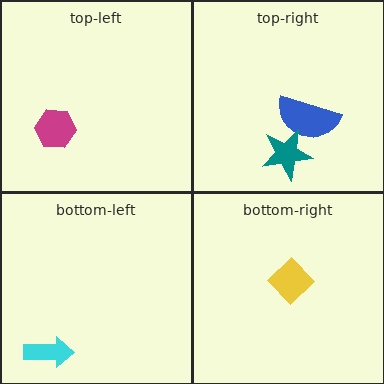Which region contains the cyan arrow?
The bottom-left region.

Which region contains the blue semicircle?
The top-right region.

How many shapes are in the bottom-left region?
1.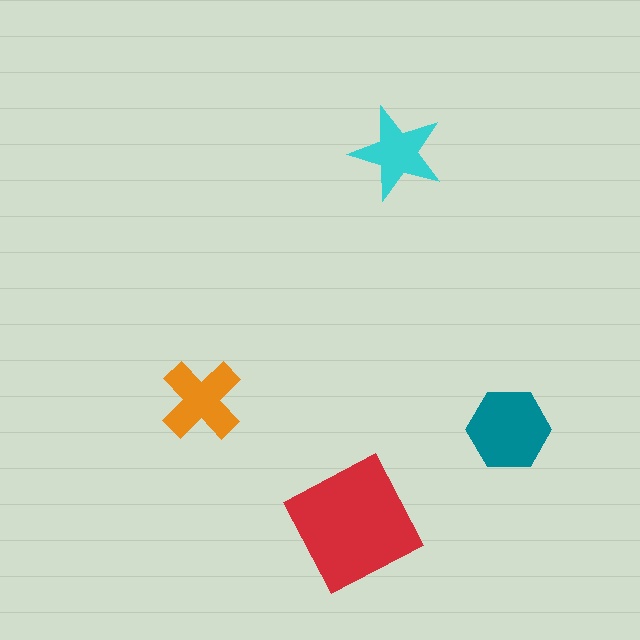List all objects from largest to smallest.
The red square, the teal hexagon, the orange cross, the cyan star.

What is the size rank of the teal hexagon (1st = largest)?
2nd.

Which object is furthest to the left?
The orange cross is leftmost.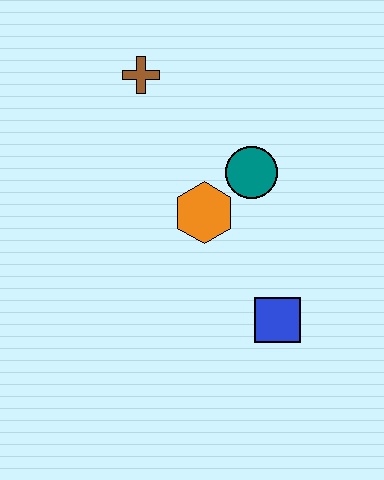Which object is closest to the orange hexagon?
The teal circle is closest to the orange hexagon.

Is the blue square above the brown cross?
No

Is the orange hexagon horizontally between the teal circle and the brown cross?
Yes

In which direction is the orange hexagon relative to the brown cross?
The orange hexagon is below the brown cross.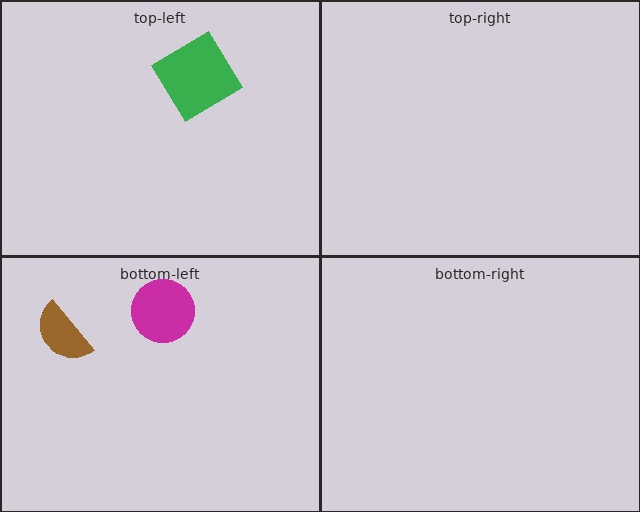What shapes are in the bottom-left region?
The magenta circle, the brown semicircle.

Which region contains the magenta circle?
The bottom-left region.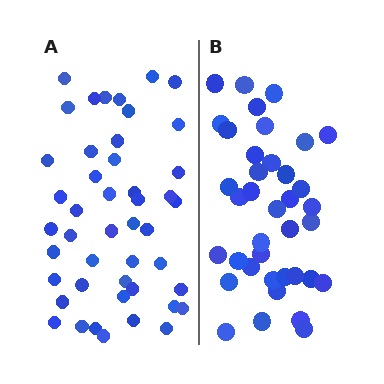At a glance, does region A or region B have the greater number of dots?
Region A (the left region) has more dots.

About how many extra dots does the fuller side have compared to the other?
Region A has roughly 8 or so more dots than region B.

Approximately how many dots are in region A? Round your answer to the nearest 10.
About 50 dots. (The exact count is 46, which rounds to 50.)